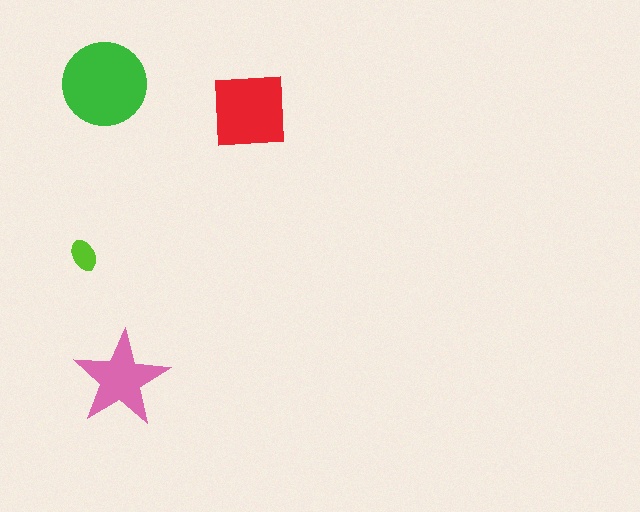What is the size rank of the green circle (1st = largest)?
1st.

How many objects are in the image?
There are 4 objects in the image.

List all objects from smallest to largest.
The lime ellipse, the pink star, the red square, the green circle.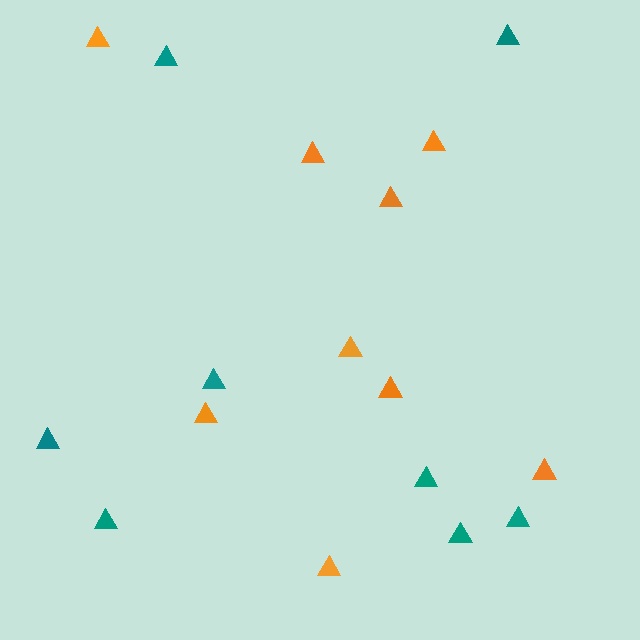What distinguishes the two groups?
There are 2 groups: one group of teal triangles (8) and one group of orange triangles (9).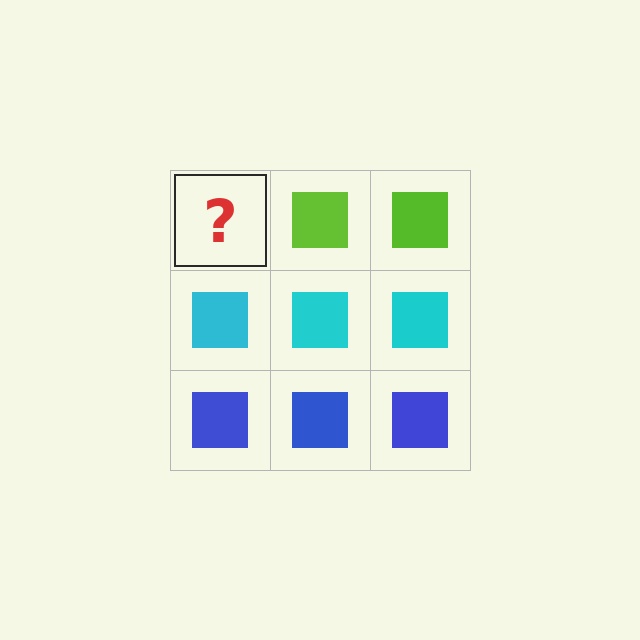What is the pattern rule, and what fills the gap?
The rule is that each row has a consistent color. The gap should be filled with a lime square.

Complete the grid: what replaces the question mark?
The question mark should be replaced with a lime square.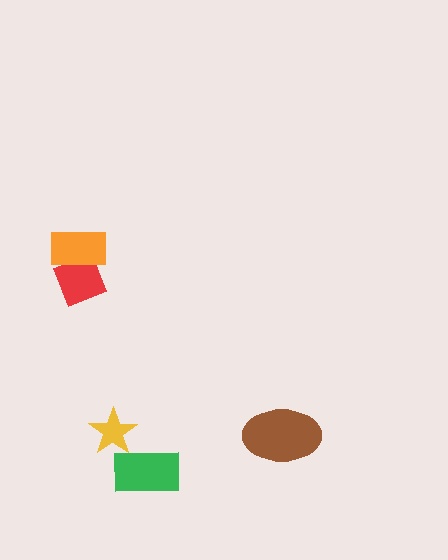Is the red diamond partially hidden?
Yes, it is partially covered by another shape.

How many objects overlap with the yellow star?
0 objects overlap with the yellow star.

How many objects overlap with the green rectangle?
0 objects overlap with the green rectangle.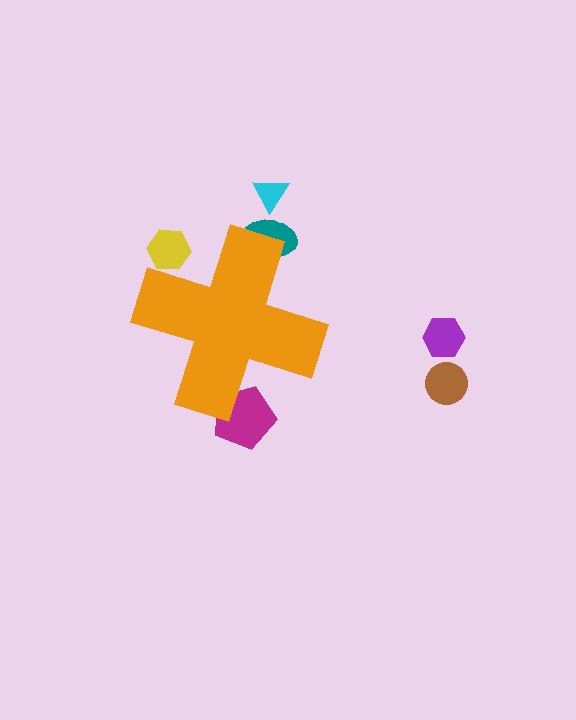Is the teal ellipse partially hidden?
Yes, the teal ellipse is partially hidden behind the orange cross.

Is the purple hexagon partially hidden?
No, the purple hexagon is fully visible.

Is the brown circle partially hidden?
No, the brown circle is fully visible.